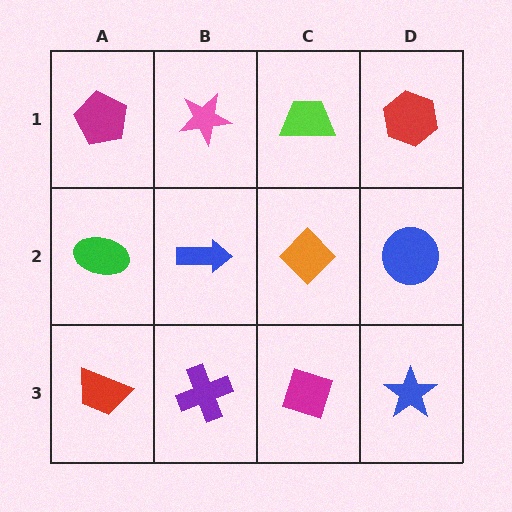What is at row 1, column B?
A pink star.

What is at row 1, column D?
A red hexagon.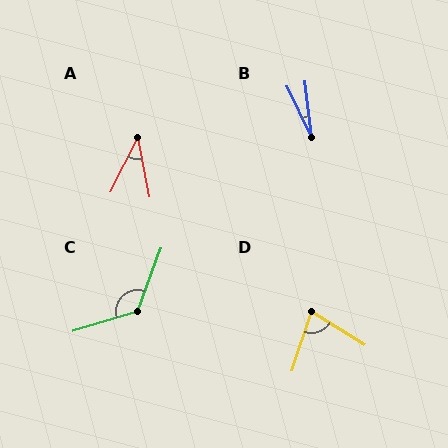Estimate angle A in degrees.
Approximately 38 degrees.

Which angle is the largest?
C, at approximately 127 degrees.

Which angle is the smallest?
B, at approximately 19 degrees.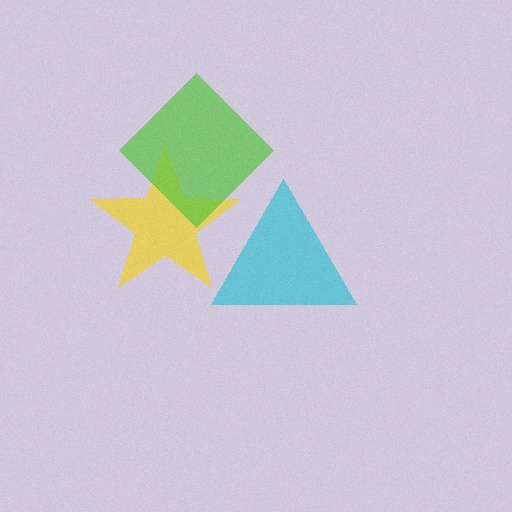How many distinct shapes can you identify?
There are 3 distinct shapes: a yellow star, a lime diamond, a cyan triangle.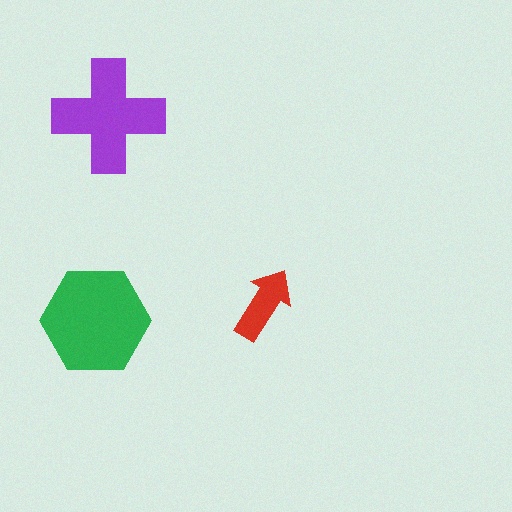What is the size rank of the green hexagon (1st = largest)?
1st.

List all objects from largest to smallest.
The green hexagon, the purple cross, the red arrow.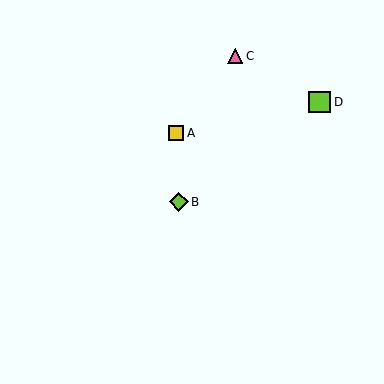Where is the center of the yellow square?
The center of the yellow square is at (176, 133).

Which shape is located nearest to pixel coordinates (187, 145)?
The yellow square (labeled A) at (176, 133) is nearest to that location.